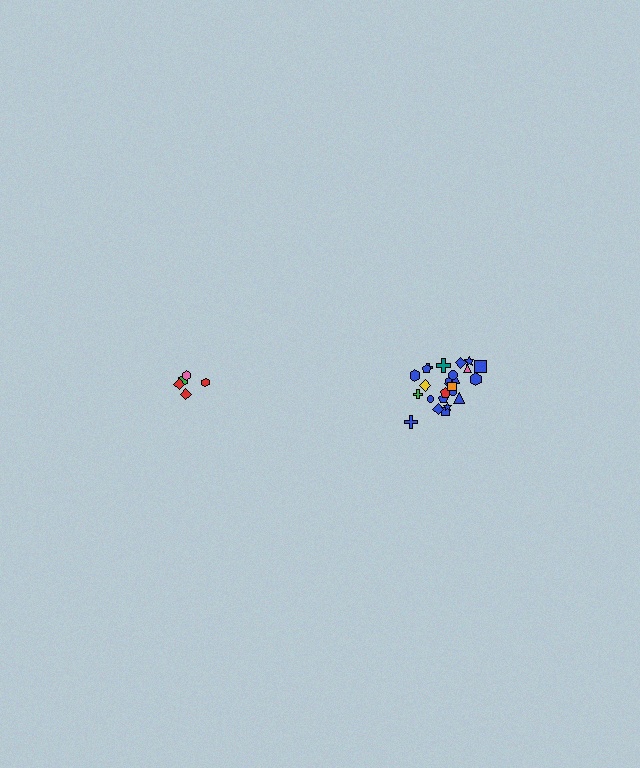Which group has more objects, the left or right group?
The right group.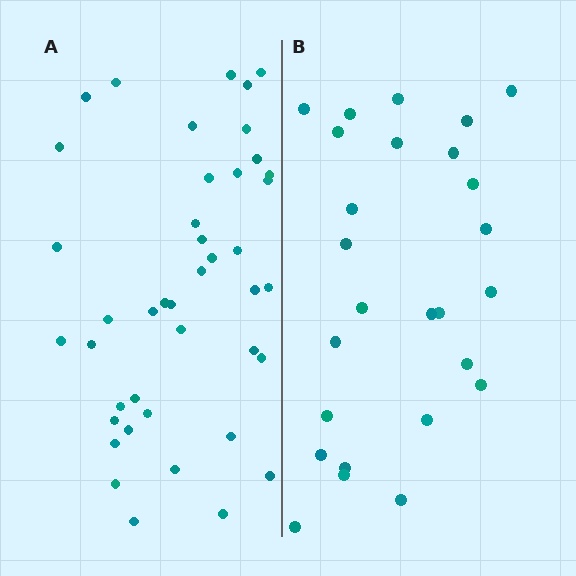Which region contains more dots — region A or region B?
Region A (the left region) has more dots.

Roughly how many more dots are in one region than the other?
Region A has approximately 15 more dots than region B.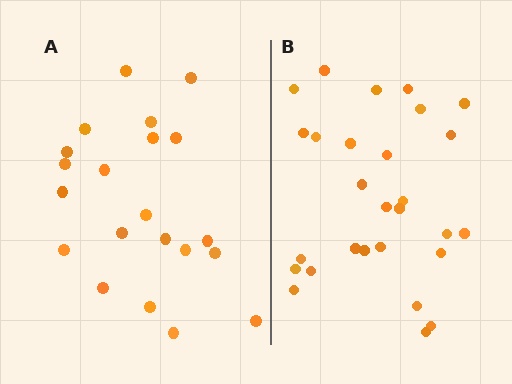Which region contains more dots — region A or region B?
Region B (the right region) has more dots.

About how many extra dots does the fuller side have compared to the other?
Region B has roughly 8 or so more dots than region A.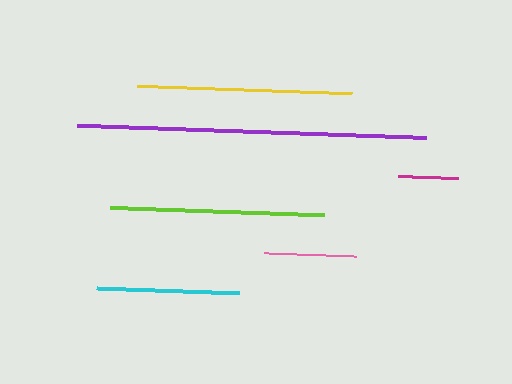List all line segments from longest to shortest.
From longest to shortest: purple, yellow, lime, cyan, pink, magenta.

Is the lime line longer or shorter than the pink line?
The lime line is longer than the pink line.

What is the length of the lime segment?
The lime segment is approximately 214 pixels long.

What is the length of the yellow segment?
The yellow segment is approximately 216 pixels long.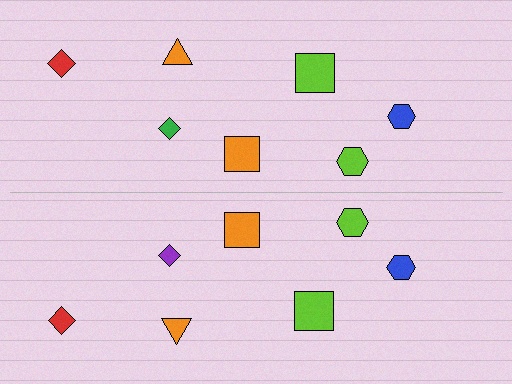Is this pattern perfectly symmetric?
No, the pattern is not perfectly symmetric. The purple diamond on the bottom side breaks the symmetry — its mirror counterpart is green.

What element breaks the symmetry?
The purple diamond on the bottom side breaks the symmetry — its mirror counterpart is green.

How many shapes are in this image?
There are 14 shapes in this image.